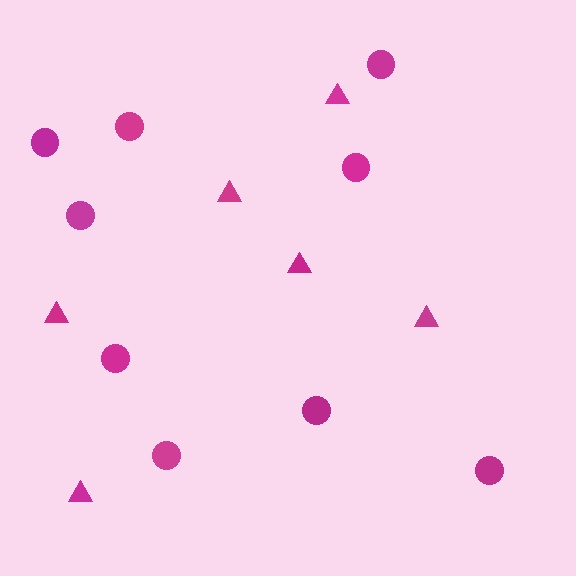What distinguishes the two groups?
There are 2 groups: one group of triangles (6) and one group of circles (9).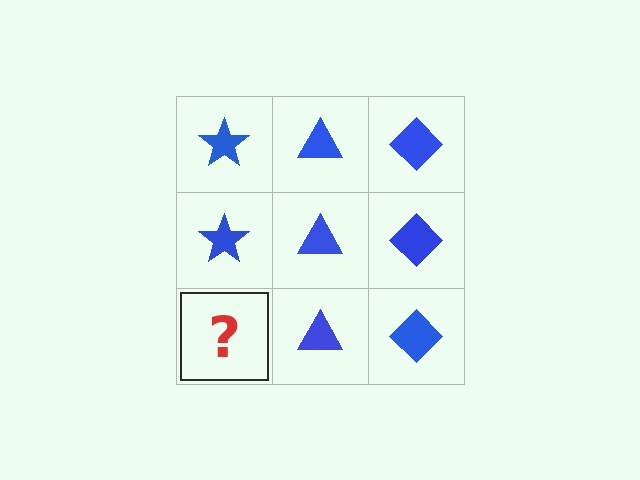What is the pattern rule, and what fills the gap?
The rule is that each column has a consistent shape. The gap should be filled with a blue star.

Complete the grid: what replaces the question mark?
The question mark should be replaced with a blue star.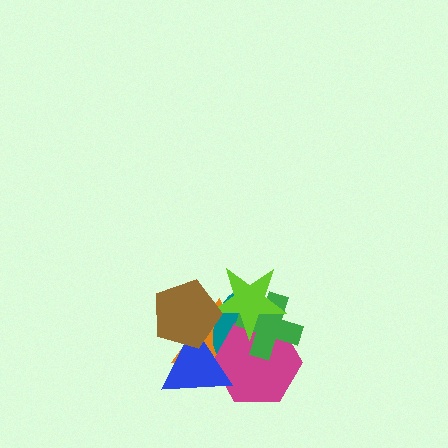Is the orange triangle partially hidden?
Yes, it is partially covered by another shape.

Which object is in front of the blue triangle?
The brown pentagon is in front of the blue triangle.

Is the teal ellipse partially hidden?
Yes, it is partially covered by another shape.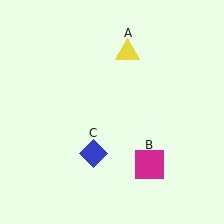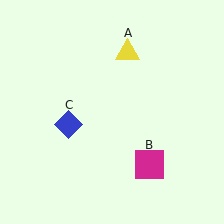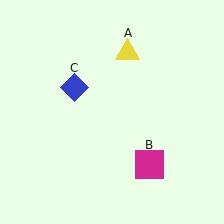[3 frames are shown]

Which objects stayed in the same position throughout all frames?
Yellow triangle (object A) and magenta square (object B) remained stationary.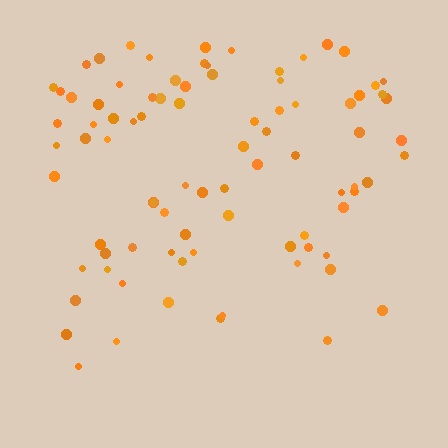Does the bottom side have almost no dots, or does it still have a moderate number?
Still a moderate number, just noticeably fewer than the top.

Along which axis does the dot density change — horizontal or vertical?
Vertical.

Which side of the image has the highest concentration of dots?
The top.